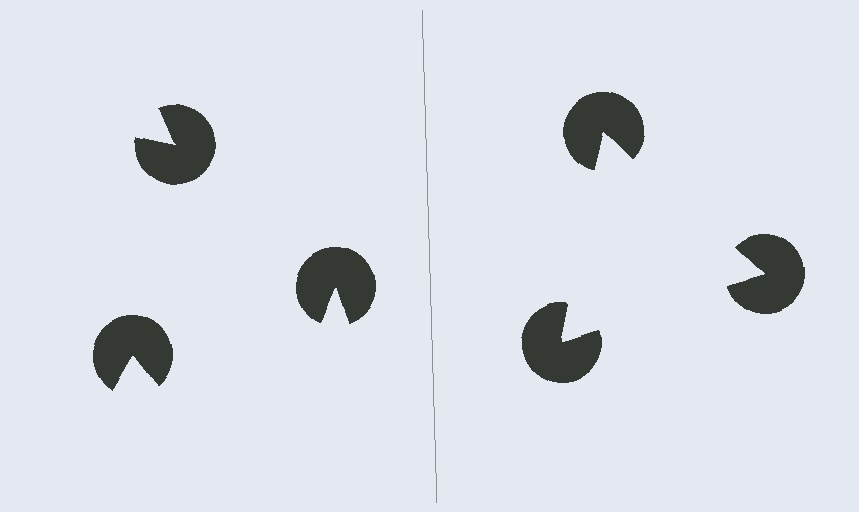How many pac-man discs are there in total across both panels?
6 — 3 on each side.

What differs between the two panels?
The pac-man discs are positioned identically on both sides; only the wedge orientations differ. On the right they align to a triangle; on the left they are misaligned.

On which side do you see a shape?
An illusory triangle appears on the right side. On the left side the wedge cuts are rotated, so no coherent shape forms.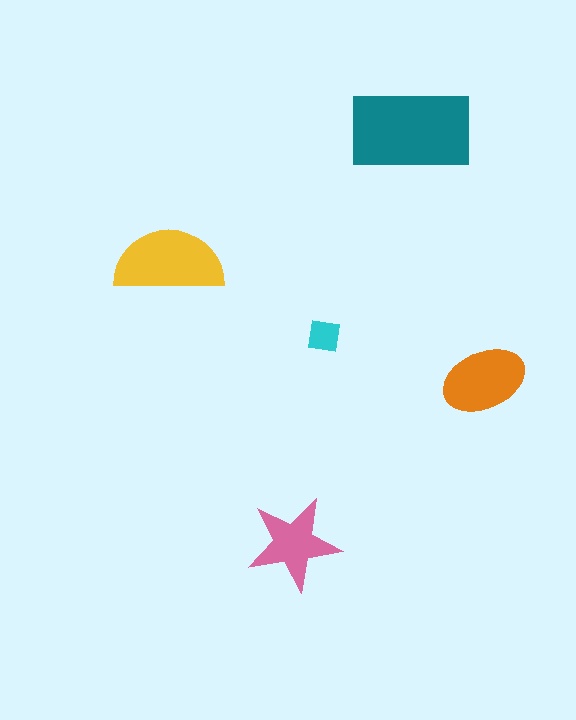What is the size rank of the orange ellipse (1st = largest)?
3rd.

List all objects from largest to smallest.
The teal rectangle, the yellow semicircle, the orange ellipse, the pink star, the cyan square.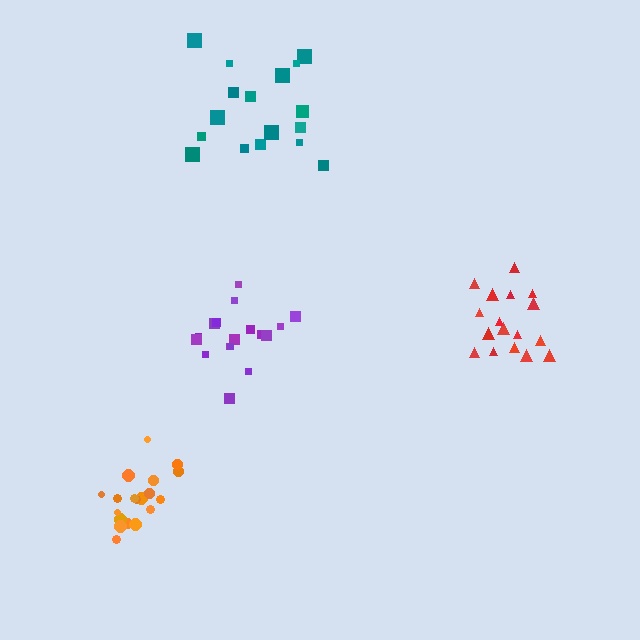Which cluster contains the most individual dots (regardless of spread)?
Orange (20).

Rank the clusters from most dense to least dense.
orange, red, purple, teal.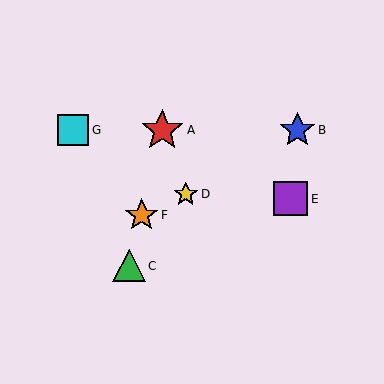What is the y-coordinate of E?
Object E is at y≈199.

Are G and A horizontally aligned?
Yes, both are at y≈130.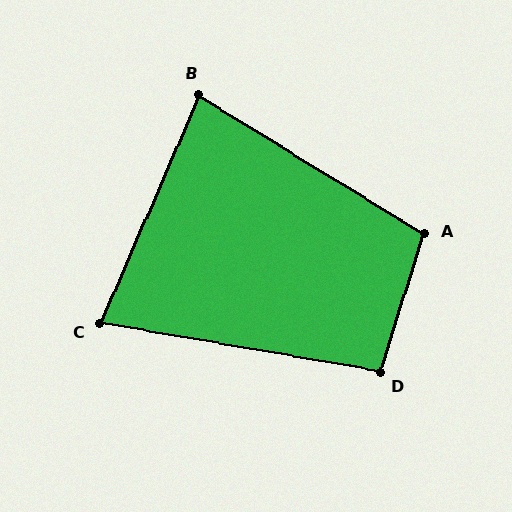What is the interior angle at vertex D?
Approximately 98 degrees (obtuse).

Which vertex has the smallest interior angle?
C, at approximately 76 degrees.